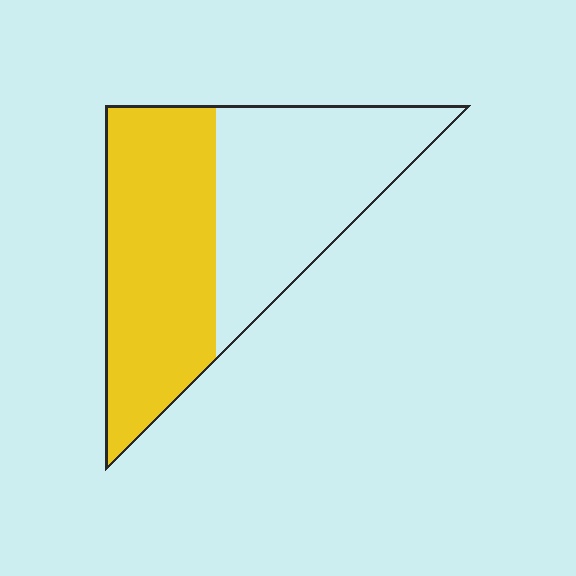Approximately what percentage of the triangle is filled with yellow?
Approximately 50%.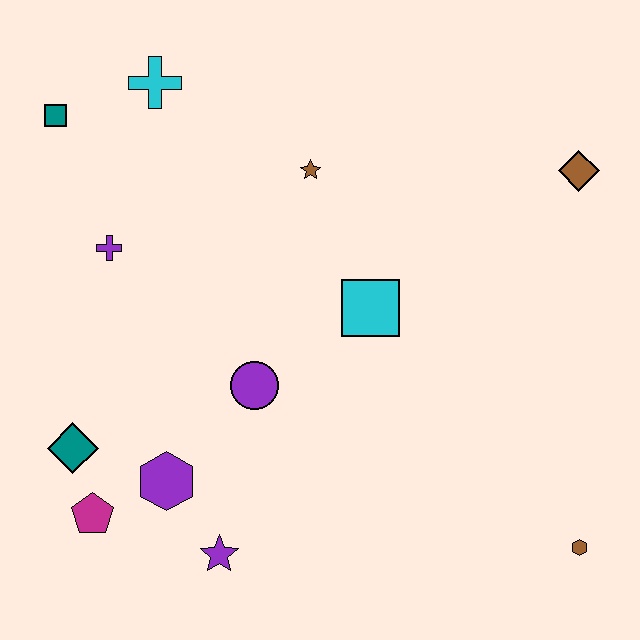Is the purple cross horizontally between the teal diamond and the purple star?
Yes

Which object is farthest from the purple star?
The brown diamond is farthest from the purple star.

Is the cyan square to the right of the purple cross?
Yes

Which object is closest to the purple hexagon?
The magenta pentagon is closest to the purple hexagon.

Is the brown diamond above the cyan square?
Yes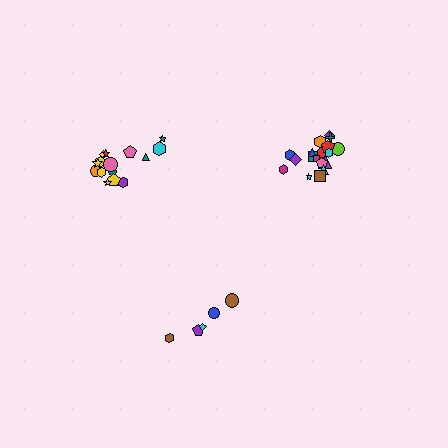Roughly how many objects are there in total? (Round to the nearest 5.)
Roughly 40 objects in total.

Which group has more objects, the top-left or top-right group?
The top-right group.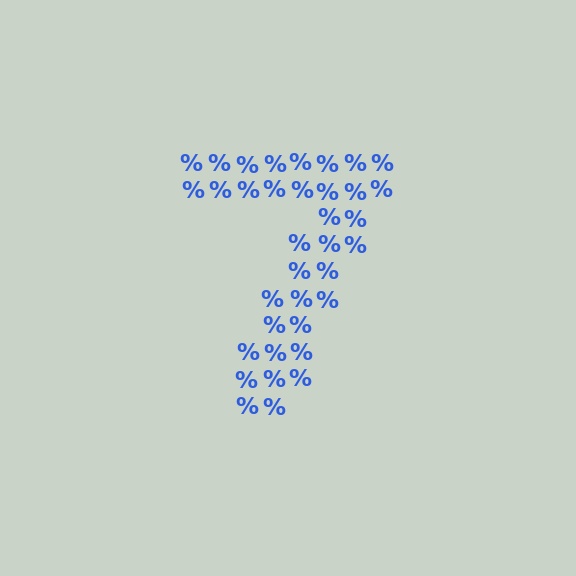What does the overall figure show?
The overall figure shows the digit 7.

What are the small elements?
The small elements are percent signs.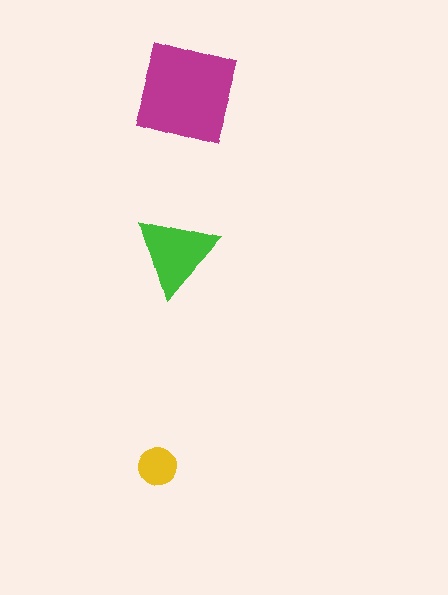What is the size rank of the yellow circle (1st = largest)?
3rd.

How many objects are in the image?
There are 3 objects in the image.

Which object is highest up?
The magenta diamond is topmost.